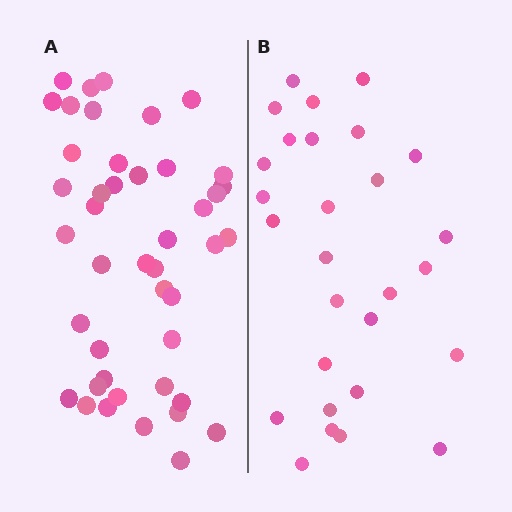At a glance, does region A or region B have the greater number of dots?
Region A (the left region) has more dots.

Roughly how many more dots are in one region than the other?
Region A has approximately 15 more dots than region B.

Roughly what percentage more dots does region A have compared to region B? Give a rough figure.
About 55% more.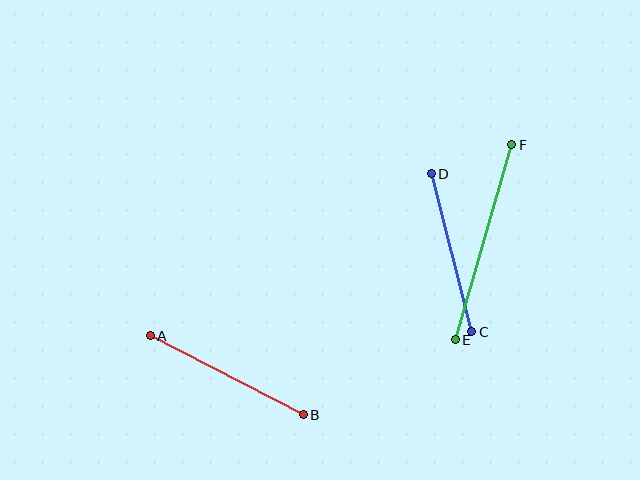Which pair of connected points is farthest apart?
Points E and F are farthest apart.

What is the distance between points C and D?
The distance is approximately 163 pixels.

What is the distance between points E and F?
The distance is approximately 203 pixels.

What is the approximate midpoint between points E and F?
The midpoint is at approximately (484, 242) pixels.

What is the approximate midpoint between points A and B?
The midpoint is at approximately (227, 375) pixels.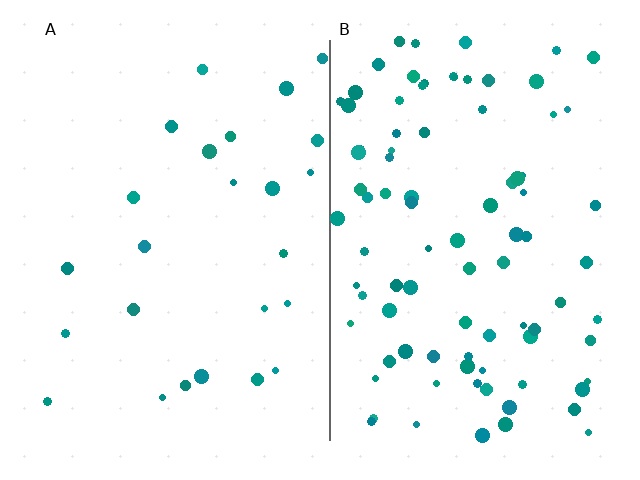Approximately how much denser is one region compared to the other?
Approximately 3.7× — region B over region A.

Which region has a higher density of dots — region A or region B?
B (the right).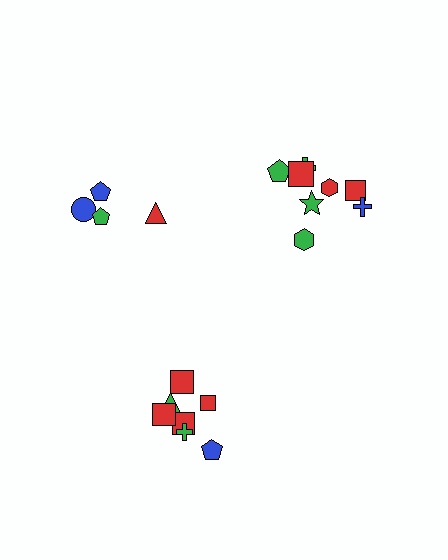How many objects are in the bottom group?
There are 7 objects.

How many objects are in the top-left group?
There are 4 objects.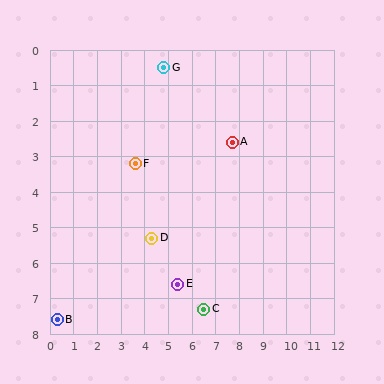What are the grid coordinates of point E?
Point E is at approximately (5.4, 6.6).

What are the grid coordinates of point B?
Point B is at approximately (0.3, 7.6).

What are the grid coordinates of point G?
Point G is at approximately (4.8, 0.5).